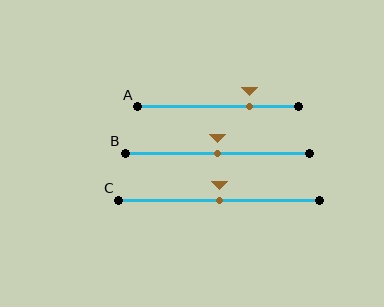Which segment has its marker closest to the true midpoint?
Segment B has its marker closest to the true midpoint.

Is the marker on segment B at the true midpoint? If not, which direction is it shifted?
Yes, the marker on segment B is at the true midpoint.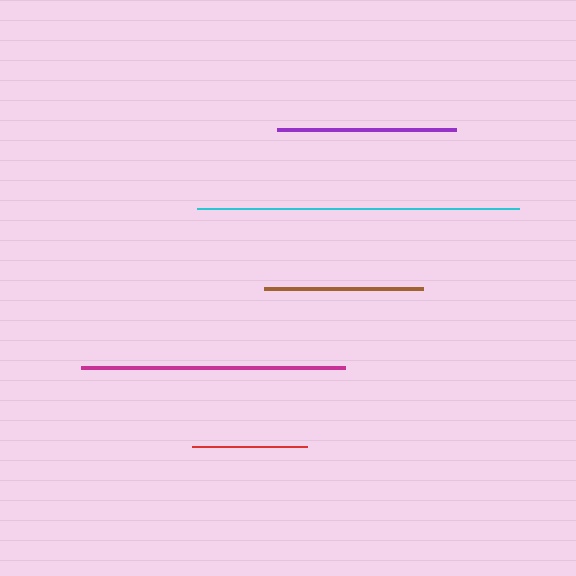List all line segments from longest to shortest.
From longest to shortest: cyan, magenta, purple, brown, red.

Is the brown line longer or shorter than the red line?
The brown line is longer than the red line.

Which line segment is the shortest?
The red line is the shortest at approximately 115 pixels.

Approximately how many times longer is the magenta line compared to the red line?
The magenta line is approximately 2.3 times the length of the red line.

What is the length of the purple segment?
The purple segment is approximately 178 pixels long.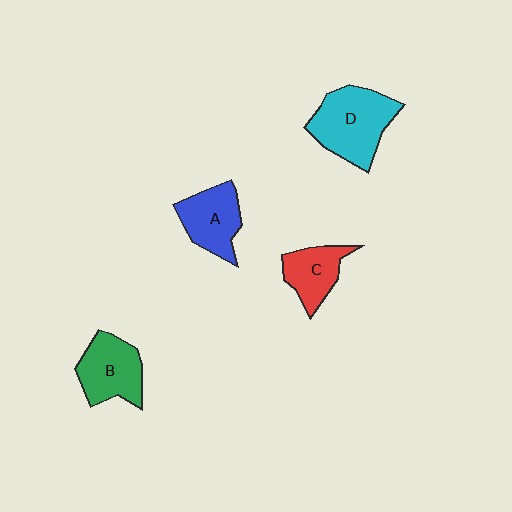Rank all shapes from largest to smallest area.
From largest to smallest: D (cyan), B (green), A (blue), C (red).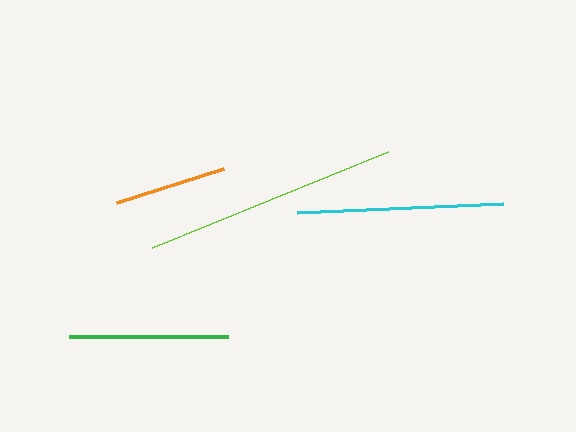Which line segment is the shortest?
The orange line is the shortest at approximately 113 pixels.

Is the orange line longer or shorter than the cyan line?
The cyan line is longer than the orange line.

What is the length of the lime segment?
The lime segment is approximately 255 pixels long.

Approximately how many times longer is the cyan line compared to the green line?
The cyan line is approximately 1.3 times the length of the green line.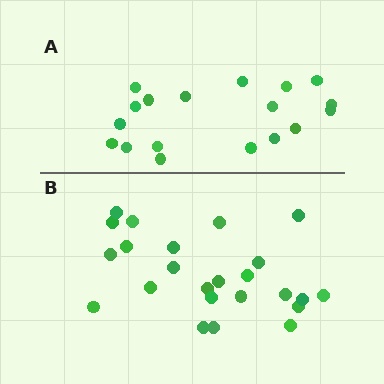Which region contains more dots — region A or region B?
Region B (the bottom region) has more dots.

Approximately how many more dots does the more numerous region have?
Region B has about 6 more dots than region A.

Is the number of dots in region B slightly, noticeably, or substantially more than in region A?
Region B has noticeably more, but not dramatically so. The ratio is roughly 1.3 to 1.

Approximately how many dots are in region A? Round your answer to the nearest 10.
About 20 dots. (The exact count is 18, which rounds to 20.)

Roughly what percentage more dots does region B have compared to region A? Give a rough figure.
About 35% more.